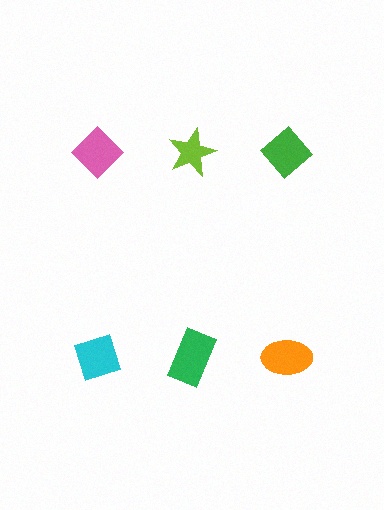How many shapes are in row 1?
3 shapes.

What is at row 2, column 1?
A cyan diamond.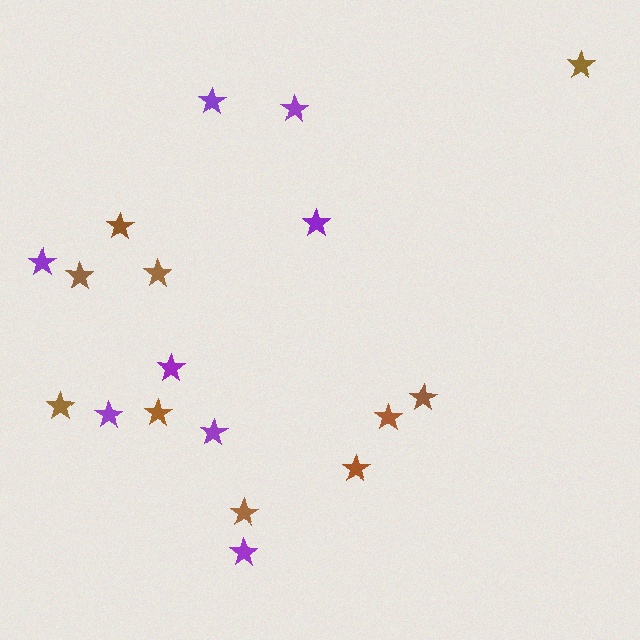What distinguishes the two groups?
There are 2 groups: one group of brown stars (10) and one group of purple stars (8).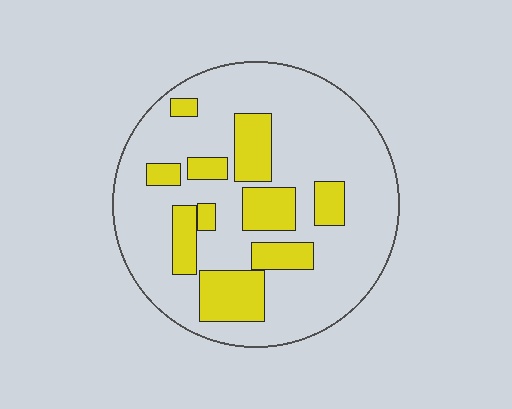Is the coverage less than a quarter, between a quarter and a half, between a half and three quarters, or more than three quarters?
Less than a quarter.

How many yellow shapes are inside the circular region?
10.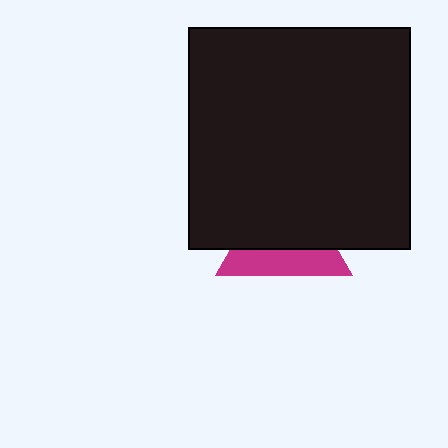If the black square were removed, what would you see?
You would see the complete magenta triangle.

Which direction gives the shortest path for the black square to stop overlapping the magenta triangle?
Moving up gives the shortest separation.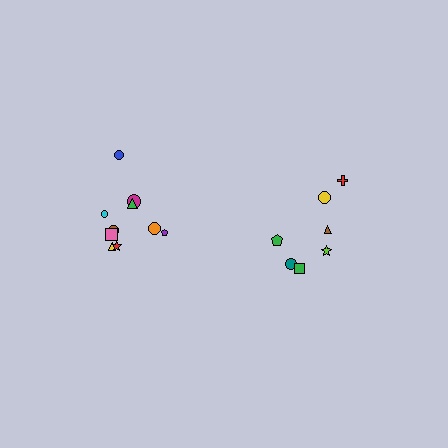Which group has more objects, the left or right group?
The left group.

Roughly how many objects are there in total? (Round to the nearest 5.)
Roughly 15 objects in total.